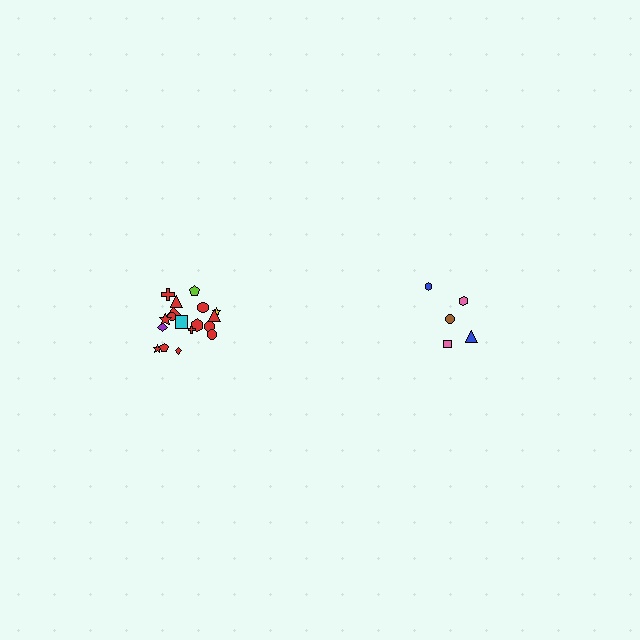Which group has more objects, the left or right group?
The left group.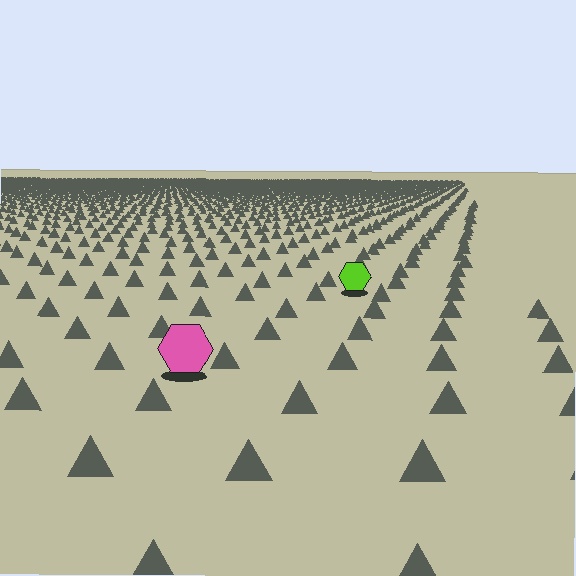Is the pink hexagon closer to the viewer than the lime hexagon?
Yes. The pink hexagon is closer — you can tell from the texture gradient: the ground texture is coarser near it.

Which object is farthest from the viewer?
The lime hexagon is farthest from the viewer. It appears smaller and the ground texture around it is denser.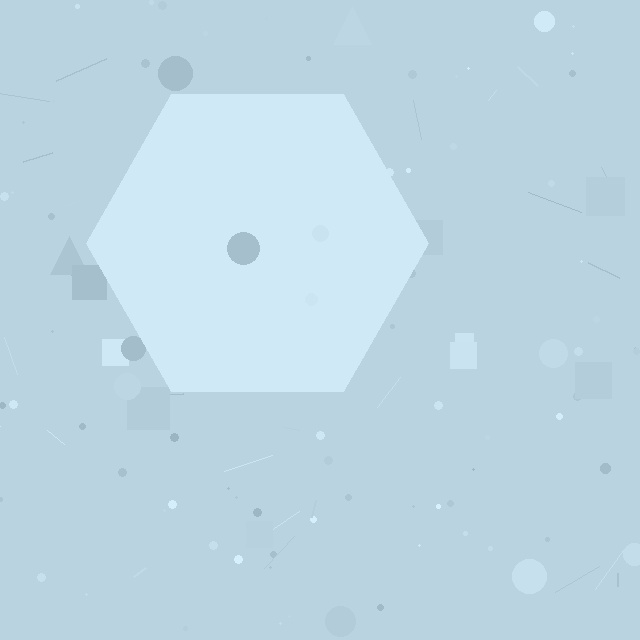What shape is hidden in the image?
A hexagon is hidden in the image.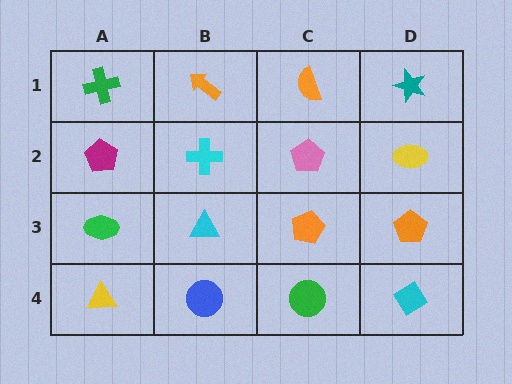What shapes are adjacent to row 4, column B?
A cyan triangle (row 3, column B), a yellow triangle (row 4, column A), a green circle (row 4, column C).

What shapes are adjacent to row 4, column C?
An orange pentagon (row 3, column C), a blue circle (row 4, column B), a cyan diamond (row 4, column D).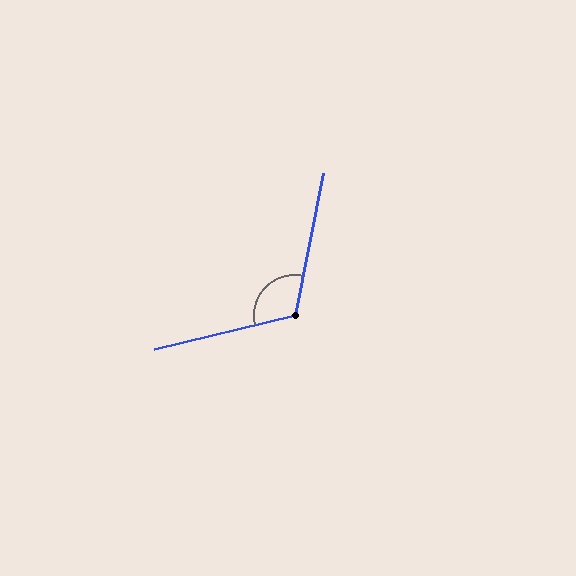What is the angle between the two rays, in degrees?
Approximately 115 degrees.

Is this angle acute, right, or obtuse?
It is obtuse.